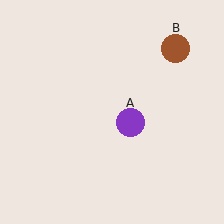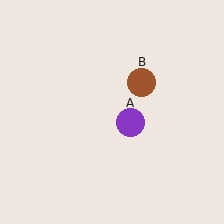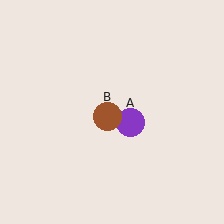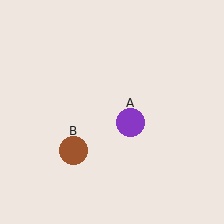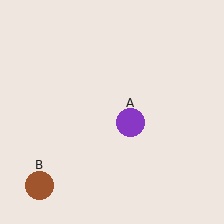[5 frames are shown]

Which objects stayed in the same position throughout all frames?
Purple circle (object A) remained stationary.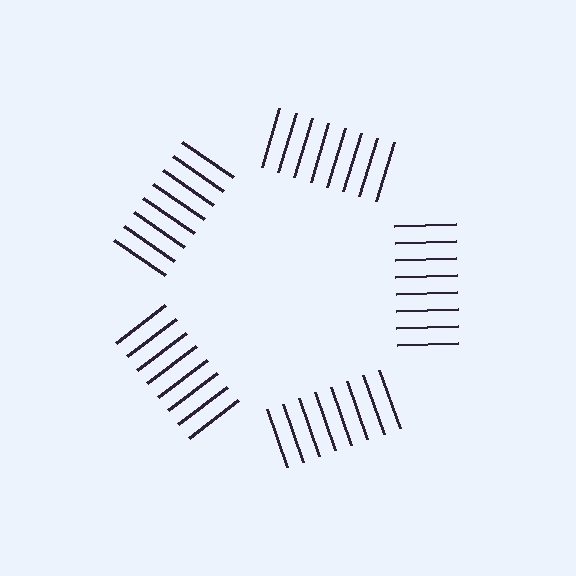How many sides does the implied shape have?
5 sides — the line-ends trace a pentagon.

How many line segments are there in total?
40 — 8 along each of the 5 edges.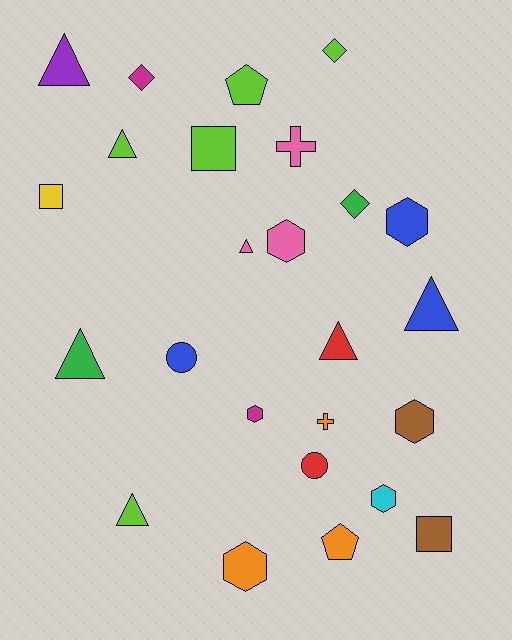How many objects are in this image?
There are 25 objects.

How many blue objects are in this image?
There are 3 blue objects.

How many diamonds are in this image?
There are 3 diamonds.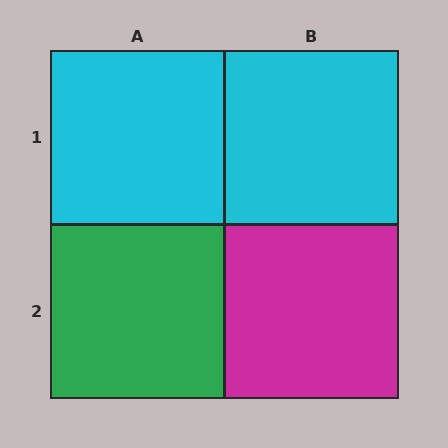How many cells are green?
1 cell is green.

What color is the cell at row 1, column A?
Cyan.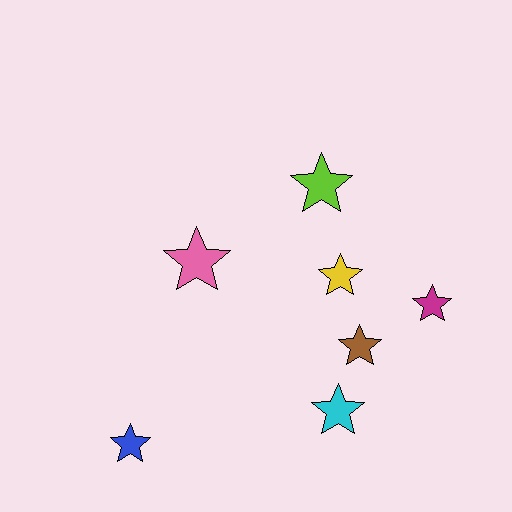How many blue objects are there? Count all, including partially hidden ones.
There is 1 blue object.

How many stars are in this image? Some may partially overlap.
There are 7 stars.